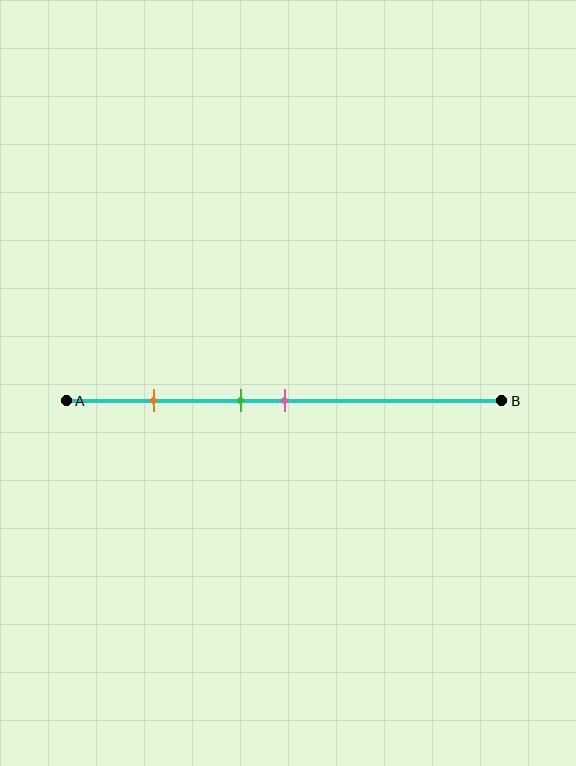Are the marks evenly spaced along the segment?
No, the marks are not evenly spaced.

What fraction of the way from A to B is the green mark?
The green mark is approximately 40% (0.4) of the way from A to B.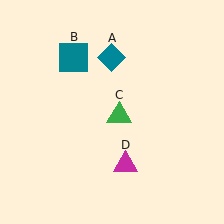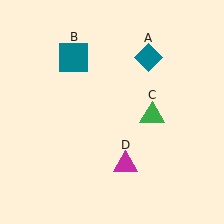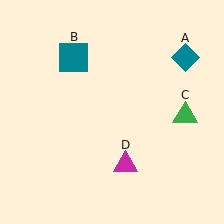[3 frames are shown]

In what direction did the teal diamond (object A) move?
The teal diamond (object A) moved right.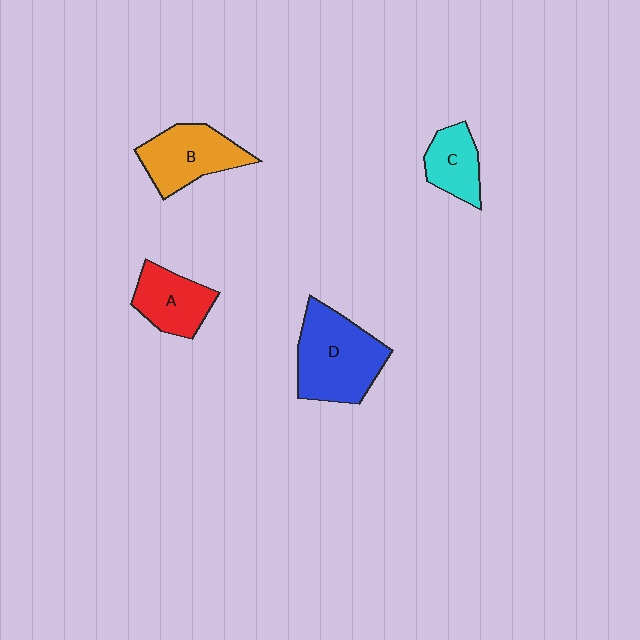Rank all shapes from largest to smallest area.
From largest to smallest: D (blue), B (orange), A (red), C (cyan).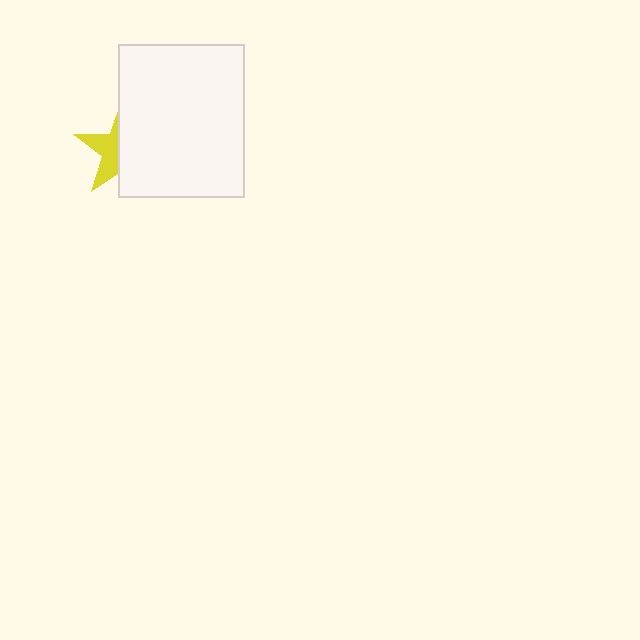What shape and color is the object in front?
The object in front is a white rectangle.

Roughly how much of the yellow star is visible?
A small part of it is visible (roughly 40%).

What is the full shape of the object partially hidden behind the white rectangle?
The partially hidden object is a yellow star.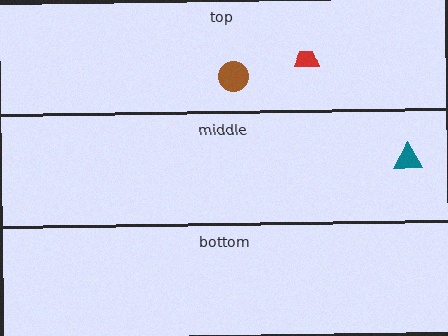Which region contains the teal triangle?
The middle region.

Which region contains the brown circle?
The top region.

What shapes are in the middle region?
The teal triangle.